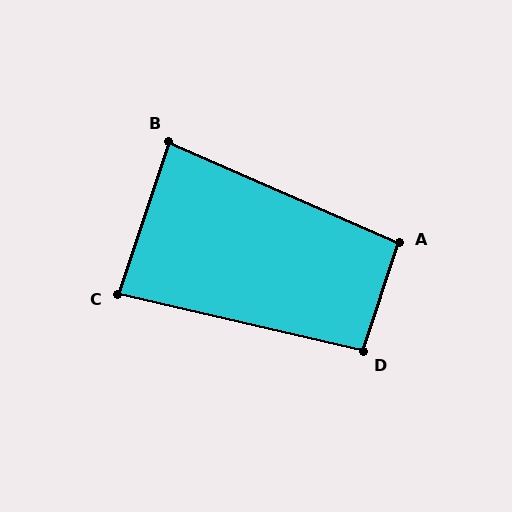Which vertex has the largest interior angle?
A, at approximately 95 degrees.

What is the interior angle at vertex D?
Approximately 95 degrees (approximately right).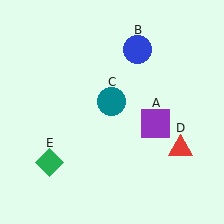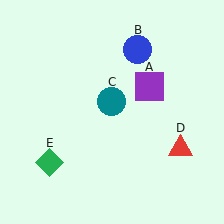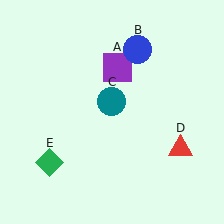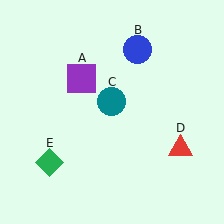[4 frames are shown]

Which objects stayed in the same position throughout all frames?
Blue circle (object B) and teal circle (object C) and red triangle (object D) and green diamond (object E) remained stationary.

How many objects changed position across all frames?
1 object changed position: purple square (object A).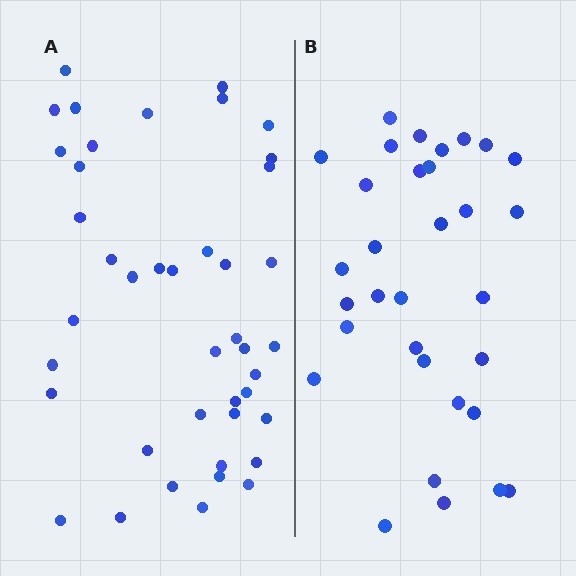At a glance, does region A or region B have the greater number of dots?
Region A (the left region) has more dots.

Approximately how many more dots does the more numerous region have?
Region A has roughly 10 or so more dots than region B.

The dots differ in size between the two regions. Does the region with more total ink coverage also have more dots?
No. Region B has more total ink coverage because its dots are larger, but region A actually contains more individual dots. Total area can be misleading — the number of items is what matters here.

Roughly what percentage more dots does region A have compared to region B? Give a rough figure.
About 30% more.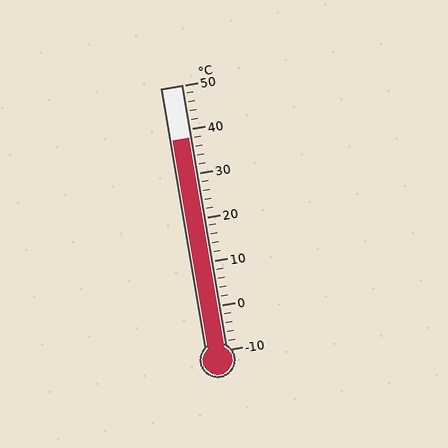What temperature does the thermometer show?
The thermometer shows approximately 38°C.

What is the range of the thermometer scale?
The thermometer scale ranges from -10°C to 50°C.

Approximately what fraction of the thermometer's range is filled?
The thermometer is filled to approximately 80% of its range.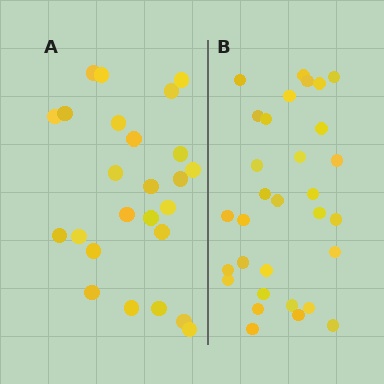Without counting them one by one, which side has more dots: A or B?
Region B (the right region) has more dots.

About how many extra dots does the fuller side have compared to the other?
Region B has about 6 more dots than region A.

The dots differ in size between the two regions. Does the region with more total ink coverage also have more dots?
No. Region A has more total ink coverage because its dots are larger, but region B actually contains more individual dots. Total area can be misleading — the number of items is what matters here.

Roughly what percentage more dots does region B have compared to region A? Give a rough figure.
About 25% more.